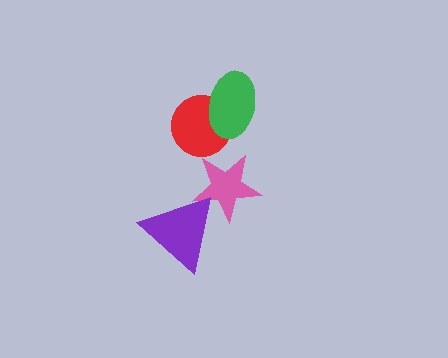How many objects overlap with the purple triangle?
1 object overlaps with the purple triangle.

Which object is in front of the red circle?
The green ellipse is in front of the red circle.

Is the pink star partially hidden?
Yes, it is partially covered by another shape.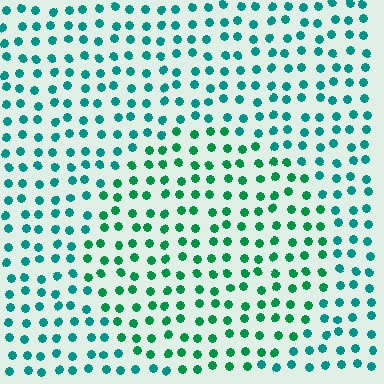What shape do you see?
I see a circle.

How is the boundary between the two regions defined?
The boundary is defined purely by a slight shift in hue (about 27 degrees). Spacing, size, and orientation are identical on both sides.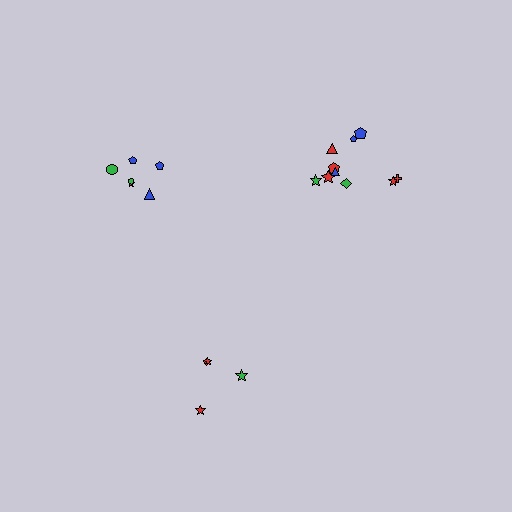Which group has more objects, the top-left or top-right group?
The top-right group.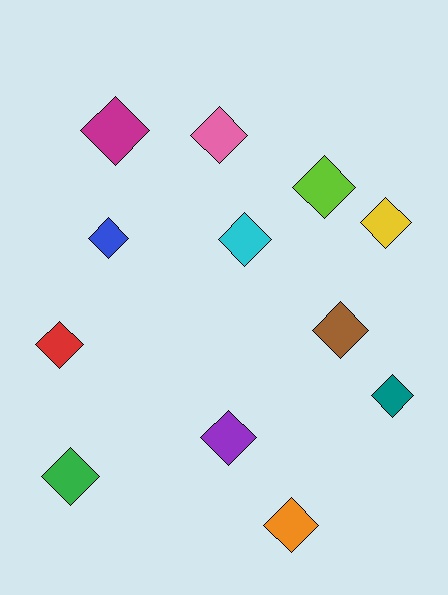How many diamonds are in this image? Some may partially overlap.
There are 12 diamonds.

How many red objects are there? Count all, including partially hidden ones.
There is 1 red object.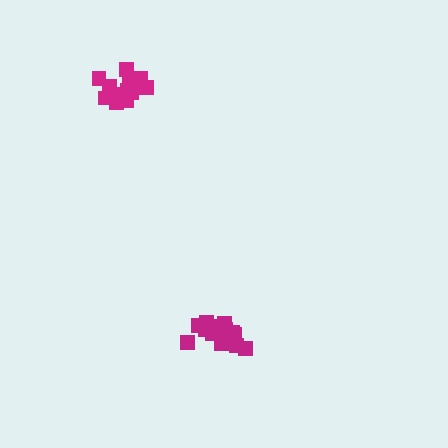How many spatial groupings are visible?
There are 2 spatial groupings.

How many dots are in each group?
Group 1: 14 dots, Group 2: 14 dots (28 total).